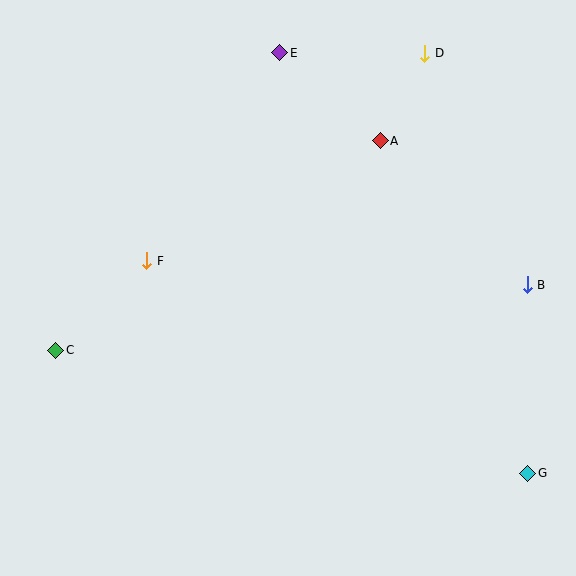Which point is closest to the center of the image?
Point F at (147, 261) is closest to the center.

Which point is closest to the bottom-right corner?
Point G is closest to the bottom-right corner.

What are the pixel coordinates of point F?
Point F is at (147, 261).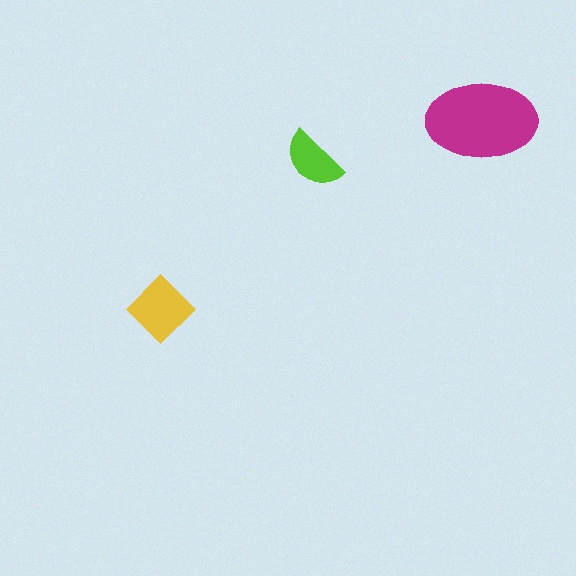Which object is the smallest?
The lime semicircle.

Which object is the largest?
The magenta ellipse.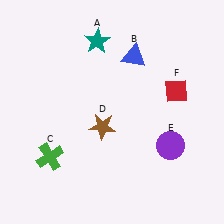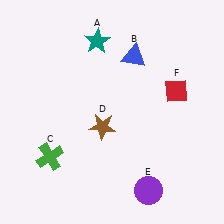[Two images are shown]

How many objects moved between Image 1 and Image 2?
1 object moved between the two images.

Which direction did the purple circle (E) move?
The purple circle (E) moved down.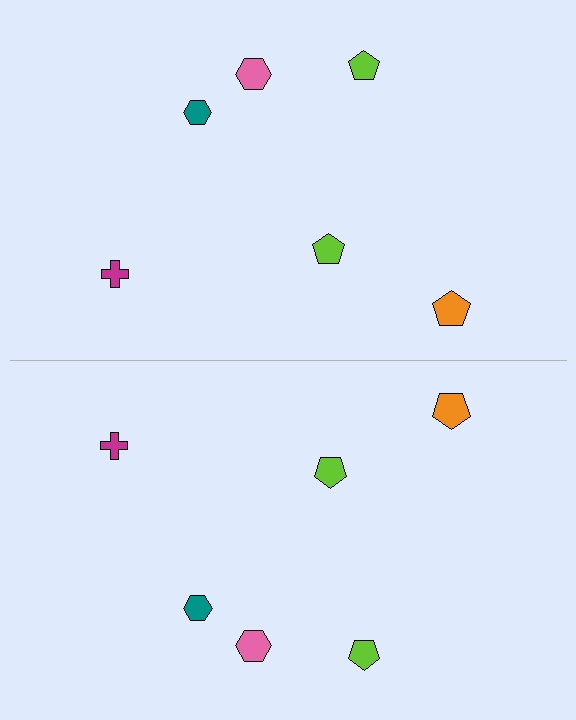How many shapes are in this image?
There are 12 shapes in this image.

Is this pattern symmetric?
Yes, this pattern has bilateral (reflection) symmetry.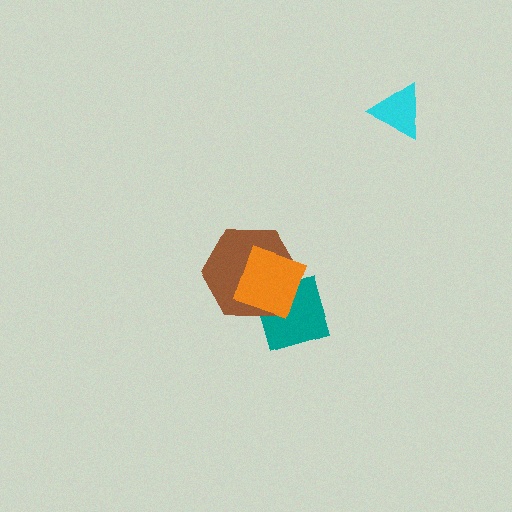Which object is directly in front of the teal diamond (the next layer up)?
The brown hexagon is directly in front of the teal diamond.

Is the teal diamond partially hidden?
Yes, it is partially covered by another shape.